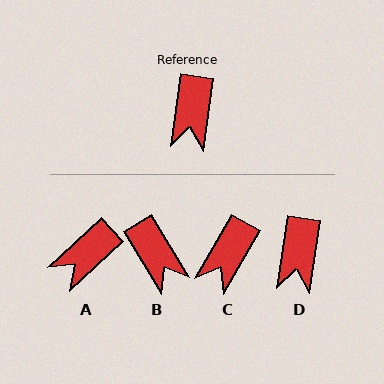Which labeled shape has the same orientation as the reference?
D.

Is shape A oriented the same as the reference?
No, it is off by about 39 degrees.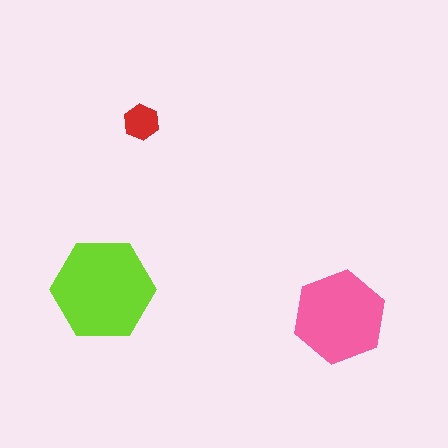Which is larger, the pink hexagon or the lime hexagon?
The lime one.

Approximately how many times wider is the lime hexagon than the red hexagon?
About 3 times wider.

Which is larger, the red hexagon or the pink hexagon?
The pink one.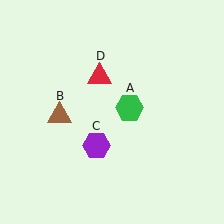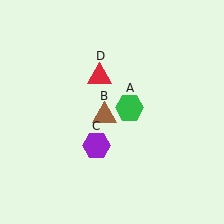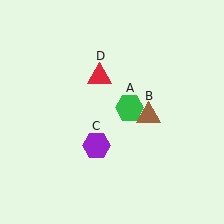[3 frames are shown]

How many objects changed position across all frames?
1 object changed position: brown triangle (object B).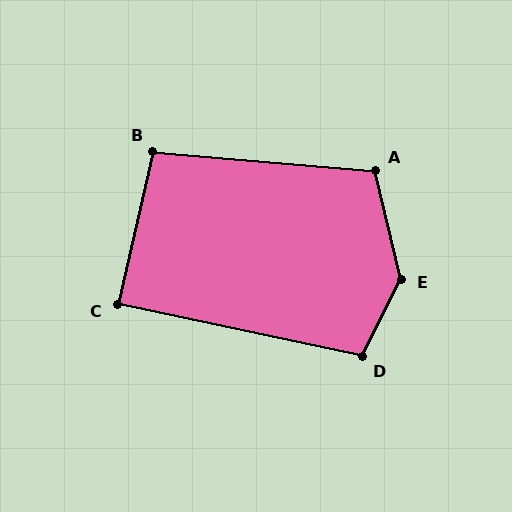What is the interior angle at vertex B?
Approximately 98 degrees (obtuse).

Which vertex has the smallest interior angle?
C, at approximately 89 degrees.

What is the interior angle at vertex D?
Approximately 104 degrees (obtuse).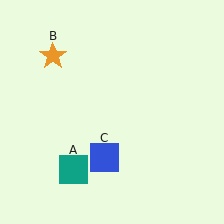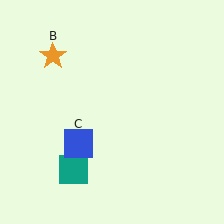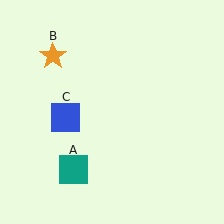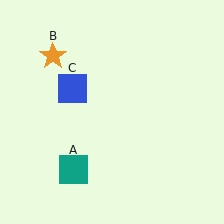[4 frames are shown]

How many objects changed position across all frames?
1 object changed position: blue square (object C).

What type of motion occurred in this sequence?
The blue square (object C) rotated clockwise around the center of the scene.